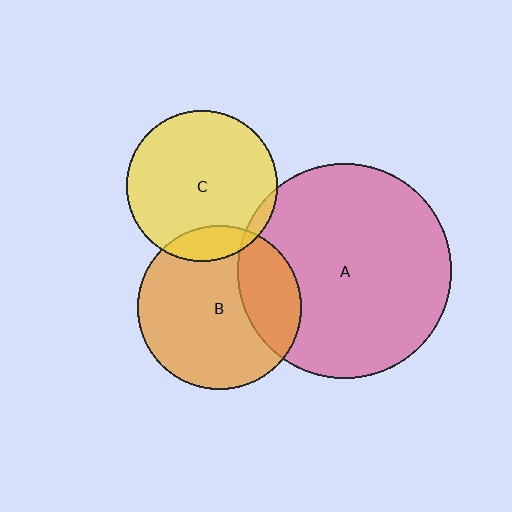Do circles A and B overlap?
Yes.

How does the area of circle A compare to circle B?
Approximately 1.7 times.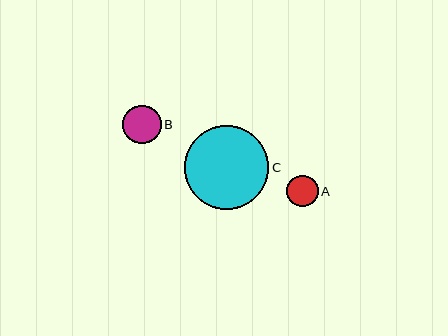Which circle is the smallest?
Circle A is the smallest with a size of approximately 31 pixels.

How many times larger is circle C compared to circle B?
Circle C is approximately 2.2 times the size of circle B.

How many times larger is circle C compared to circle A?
Circle C is approximately 2.7 times the size of circle A.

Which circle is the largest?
Circle C is the largest with a size of approximately 84 pixels.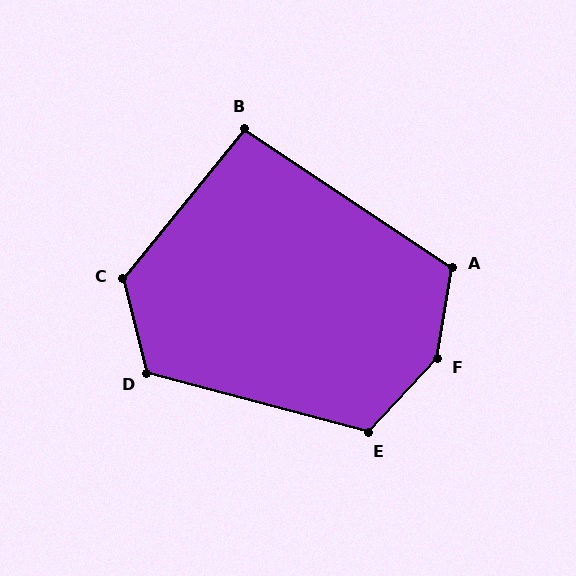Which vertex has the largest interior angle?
F, at approximately 146 degrees.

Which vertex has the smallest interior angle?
B, at approximately 95 degrees.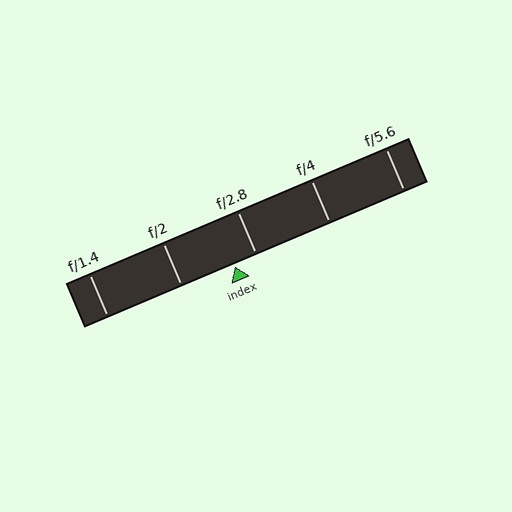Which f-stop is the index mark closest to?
The index mark is closest to f/2.8.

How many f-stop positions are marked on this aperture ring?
There are 5 f-stop positions marked.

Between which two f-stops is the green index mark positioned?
The index mark is between f/2 and f/2.8.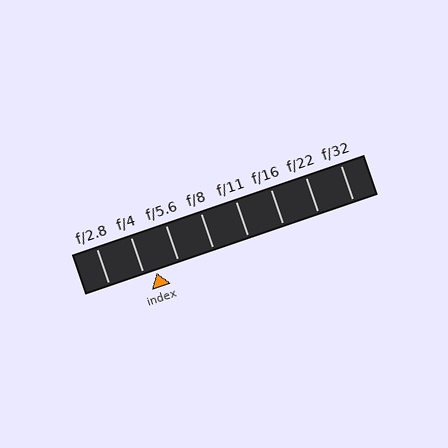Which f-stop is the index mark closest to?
The index mark is closest to f/4.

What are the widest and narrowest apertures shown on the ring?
The widest aperture shown is f/2.8 and the narrowest is f/32.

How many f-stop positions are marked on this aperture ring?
There are 8 f-stop positions marked.